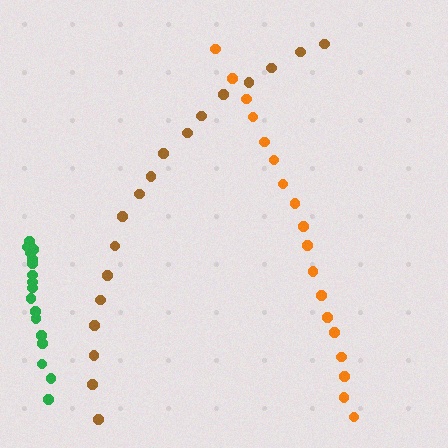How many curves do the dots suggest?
There are 3 distinct paths.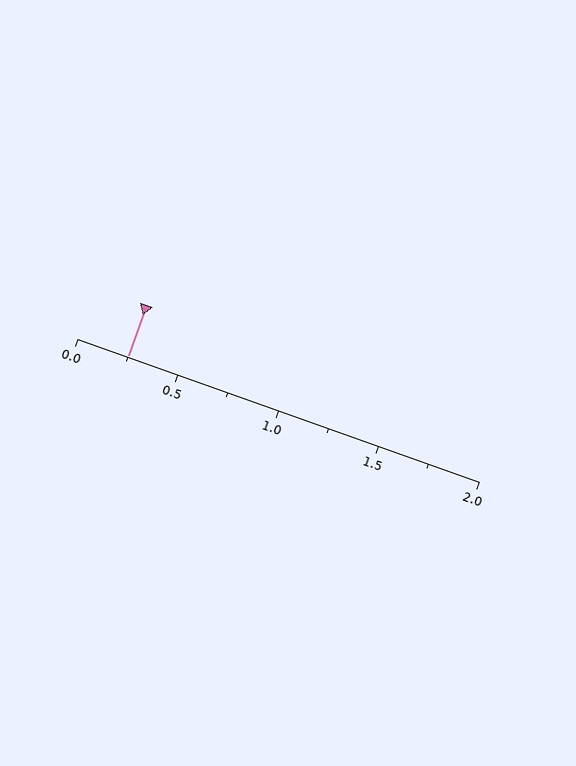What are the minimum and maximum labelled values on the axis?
The axis runs from 0.0 to 2.0.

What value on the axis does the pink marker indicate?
The marker indicates approximately 0.25.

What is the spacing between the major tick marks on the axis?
The major ticks are spaced 0.5 apart.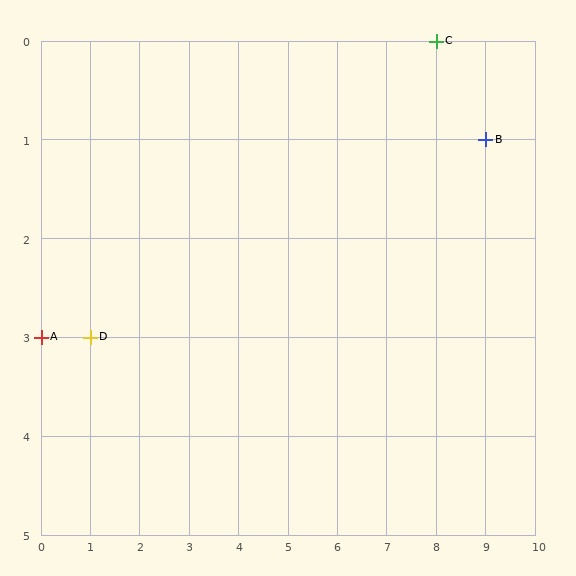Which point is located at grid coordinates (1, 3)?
Point D is at (1, 3).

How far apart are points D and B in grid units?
Points D and B are 8 columns and 2 rows apart (about 8.2 grid units diagonally).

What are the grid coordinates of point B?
Point B is at grid coordinates (9, 1).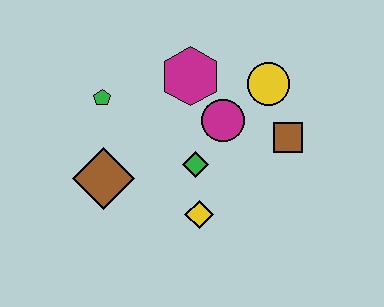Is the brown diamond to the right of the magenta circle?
No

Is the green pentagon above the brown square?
Yes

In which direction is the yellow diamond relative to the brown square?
The yellow diamond is to the left of the brown square.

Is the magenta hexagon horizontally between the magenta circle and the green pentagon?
Yes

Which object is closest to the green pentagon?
The brown diamond is closest to the green pentagon.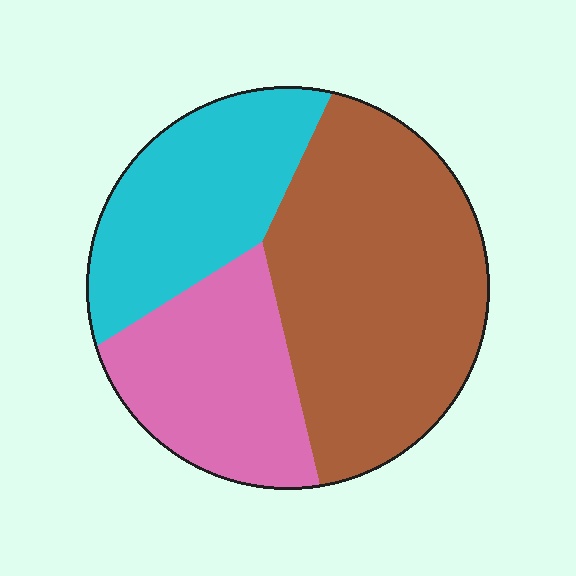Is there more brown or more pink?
Brown.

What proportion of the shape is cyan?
Cyan takes up about one quarter (1/4) of the shape.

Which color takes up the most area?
Brown, at roughly 50%.